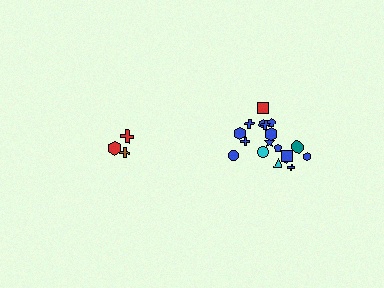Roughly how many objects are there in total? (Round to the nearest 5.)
Roughly 20 objects in total.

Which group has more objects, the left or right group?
The right group.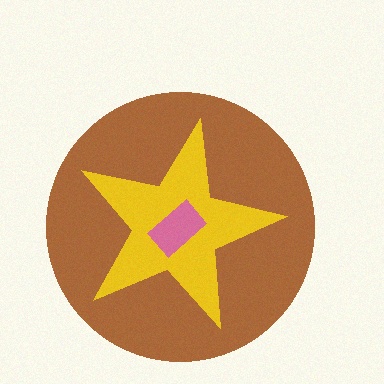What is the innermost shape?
The pink rectangle.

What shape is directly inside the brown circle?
The yellow star.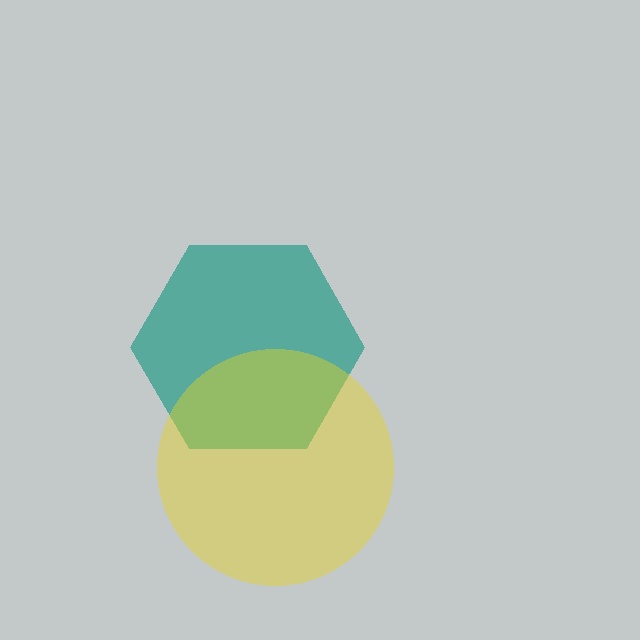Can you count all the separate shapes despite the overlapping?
Yes, there are 2 separate shapes.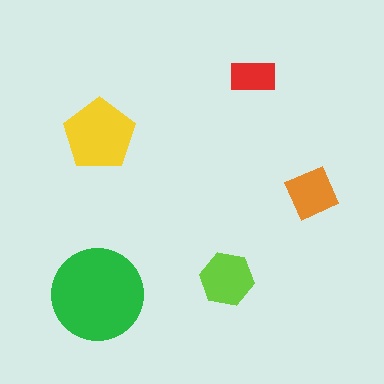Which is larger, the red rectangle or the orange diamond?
The orange diamond.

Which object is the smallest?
The red rectangle.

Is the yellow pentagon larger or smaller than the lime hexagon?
Larger.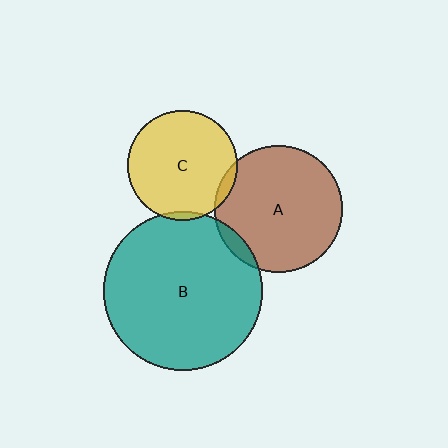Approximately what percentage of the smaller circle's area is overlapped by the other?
Approximately 5%.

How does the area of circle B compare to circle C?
Approximately 2.1 times.